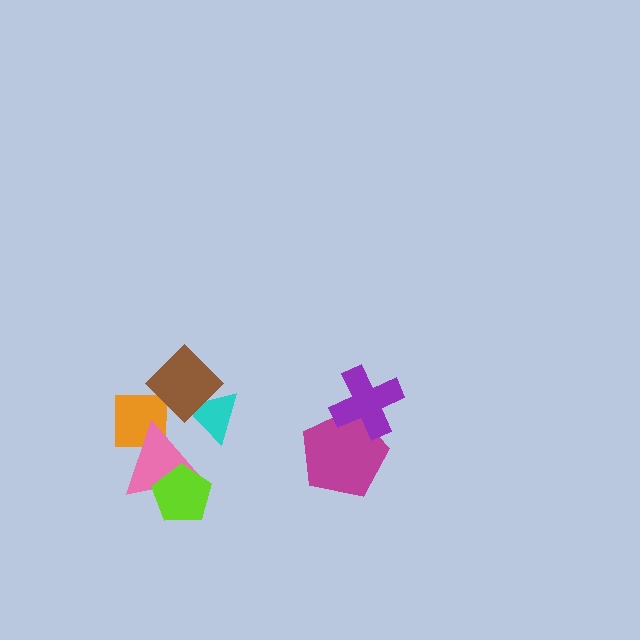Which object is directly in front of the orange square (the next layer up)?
The pink triangle is directly in front of the orange square.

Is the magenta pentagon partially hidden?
Yes, it is partially covered by another shape.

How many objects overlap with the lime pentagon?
1 object overlaps with the lime pentagon.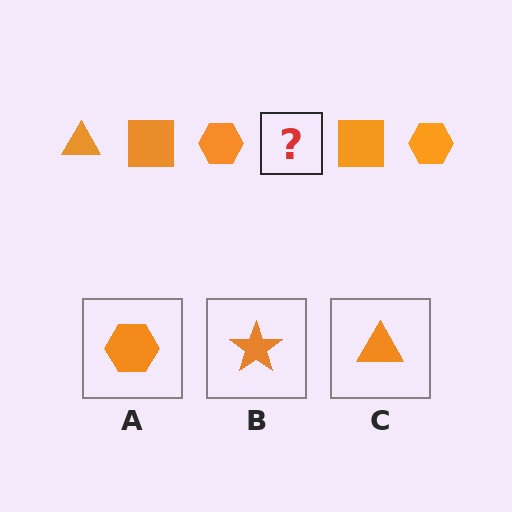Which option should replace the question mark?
Option C.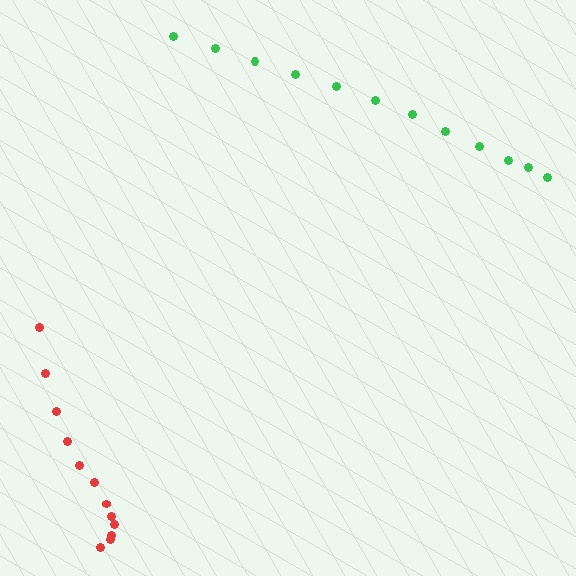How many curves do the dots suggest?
There are 2 distinct paths.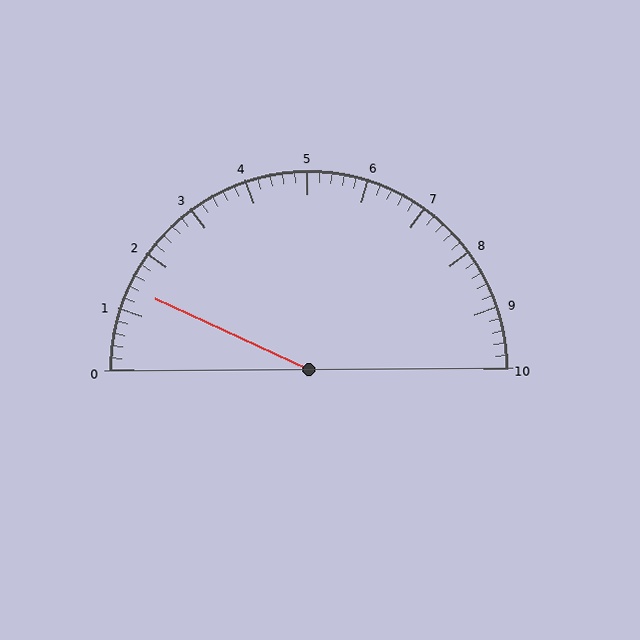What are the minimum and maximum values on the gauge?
The gauge ranges from 0 to 10.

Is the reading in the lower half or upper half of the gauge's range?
The reading is in the lower half of the range (0 to 10).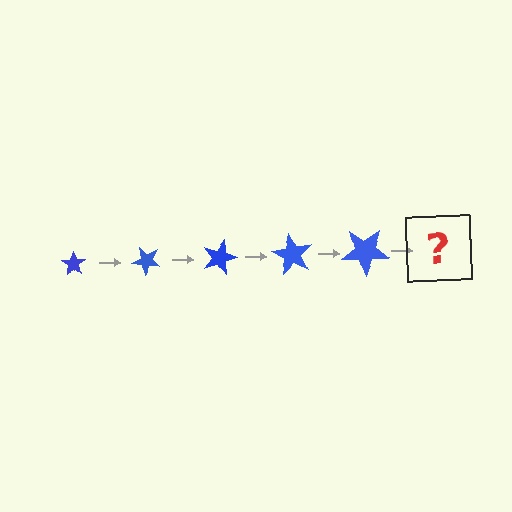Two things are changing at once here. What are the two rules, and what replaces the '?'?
The two rules are that the star grows larger each step and it rotates 45 degrees each step. The '?' should be a star, larger than the previous one and rotated 225 degrees from the start.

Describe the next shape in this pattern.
It should be a star, larger than the previous one and rotated 225 degrees from the start.